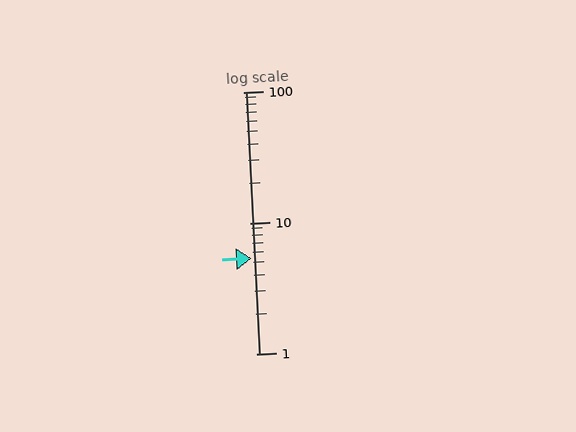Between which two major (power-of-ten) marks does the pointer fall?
The pointer is between 1 and 10.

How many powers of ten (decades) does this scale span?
The scale spans 2 decades, from 1 to 100.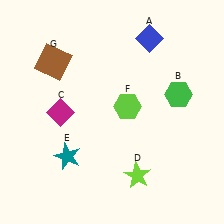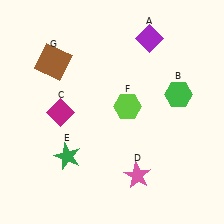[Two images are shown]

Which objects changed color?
A changed from blue to purple. D changed from lime to pink. E changed from teal to green.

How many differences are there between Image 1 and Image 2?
There are 3 differences between the two images.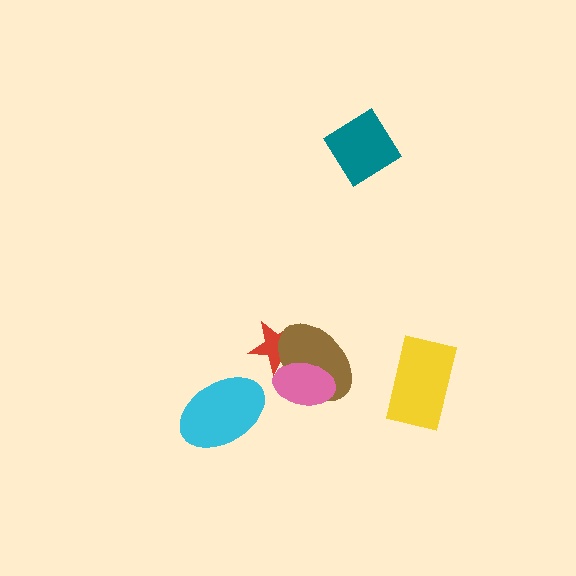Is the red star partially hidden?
Yes, it is partially covered by another shape.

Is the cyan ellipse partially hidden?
No, no other shape covers it.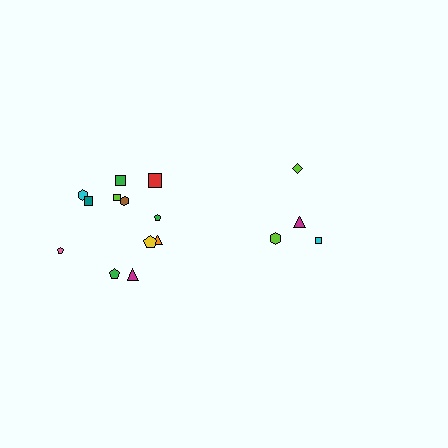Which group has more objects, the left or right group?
The left group.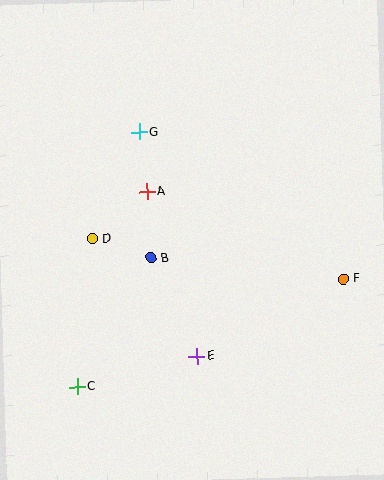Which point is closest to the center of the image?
Point B at (151, 258) is closest to the center.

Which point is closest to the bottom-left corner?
Point C is closest to the bottom-left corner.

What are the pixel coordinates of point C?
Point C is at (78, 387).